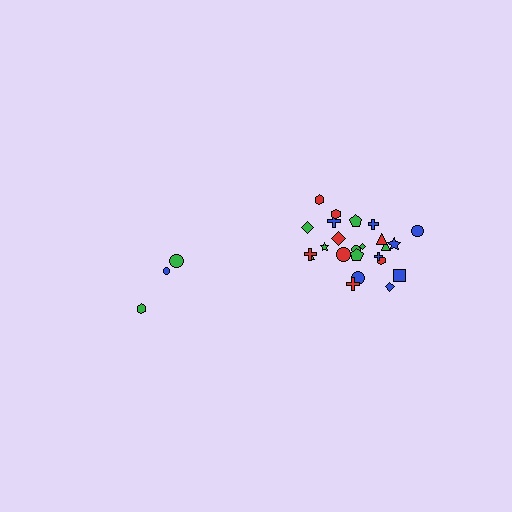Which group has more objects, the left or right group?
The right group.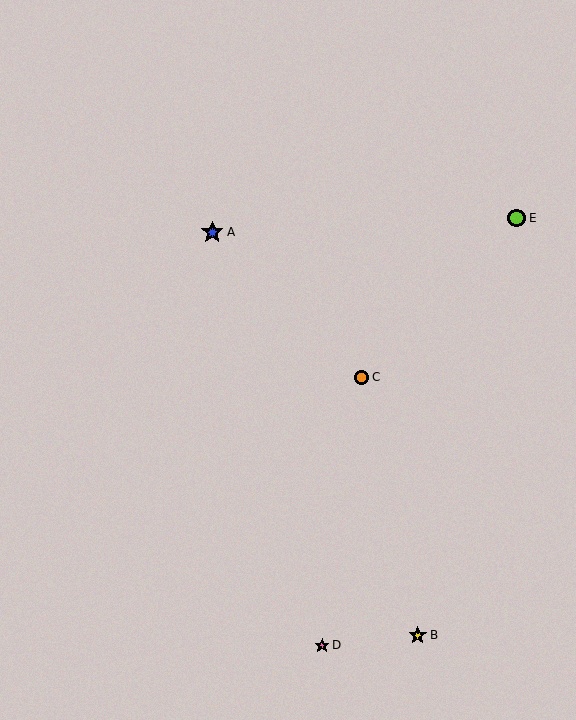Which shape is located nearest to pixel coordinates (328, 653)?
The pink star (labeled D) at (322, 645) is nearest to that location.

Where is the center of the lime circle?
The center of the lime circle is at (517, 218).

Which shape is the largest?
The blue star (labeled A) is the largest.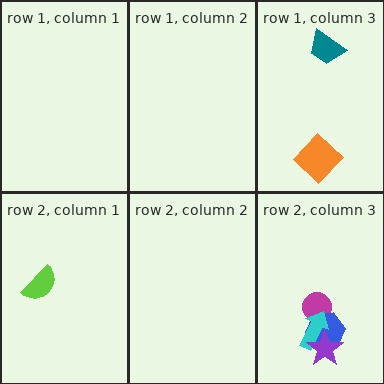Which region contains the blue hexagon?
The row 2, column 3 region.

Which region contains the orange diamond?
The row 1, column 3 region.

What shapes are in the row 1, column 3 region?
The orange diamond, the teal trapezoid.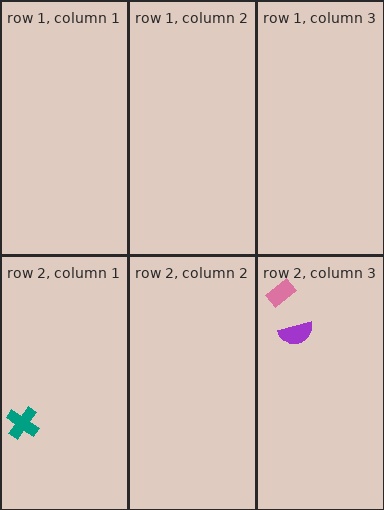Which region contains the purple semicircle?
The row 2, column 3 region.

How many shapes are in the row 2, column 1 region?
1.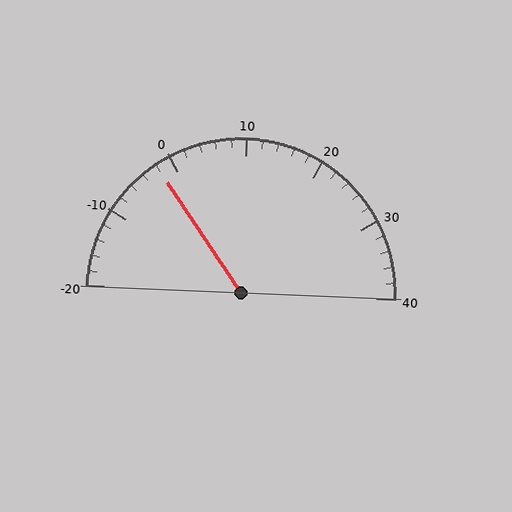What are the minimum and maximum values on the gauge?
The gauge ranges from -20 to 40.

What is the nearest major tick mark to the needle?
The nearest major tick mark is 0.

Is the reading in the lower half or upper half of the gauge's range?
The reading is in the lower half of the range (-20 to 40).